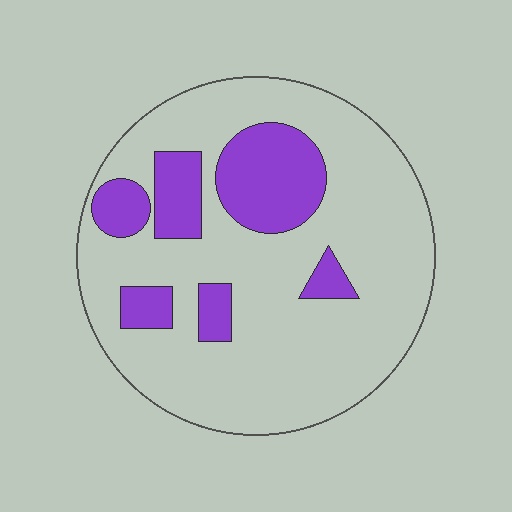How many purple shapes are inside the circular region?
6.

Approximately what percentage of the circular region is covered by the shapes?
Approximately 20%.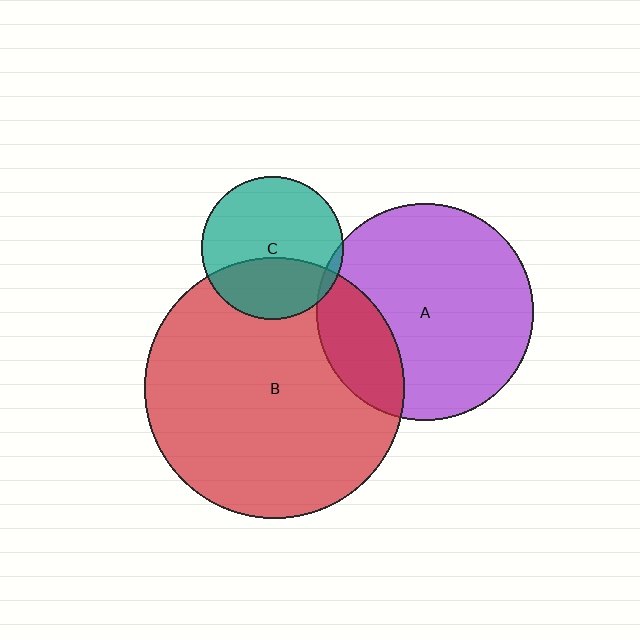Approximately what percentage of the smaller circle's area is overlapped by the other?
Approximately 5%.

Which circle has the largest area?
Circle B (red).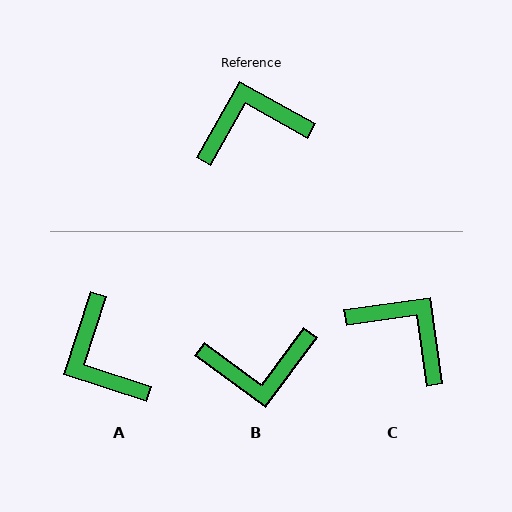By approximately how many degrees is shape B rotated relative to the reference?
Approximately 173 degrees counter-clockwise.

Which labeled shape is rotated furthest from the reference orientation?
B, about 173 degrees away.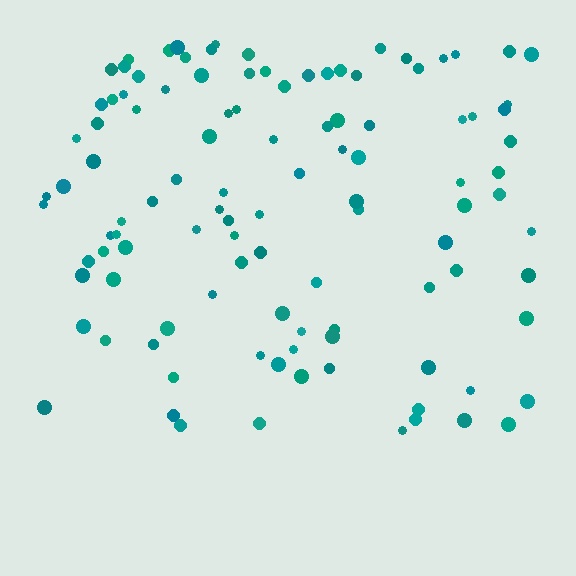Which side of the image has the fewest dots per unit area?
The bottom.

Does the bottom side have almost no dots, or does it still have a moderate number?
Still a moderate number, just noticeably fewer than the top.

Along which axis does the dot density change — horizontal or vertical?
Vertical.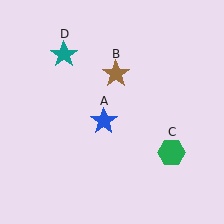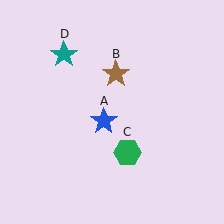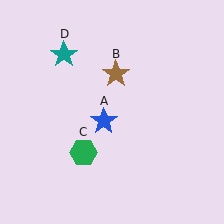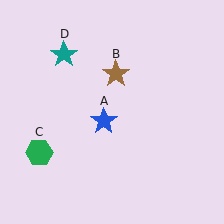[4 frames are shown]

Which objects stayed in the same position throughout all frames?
Blue star (object A) and brown star (object B) and teal star (object D) remained stationary.